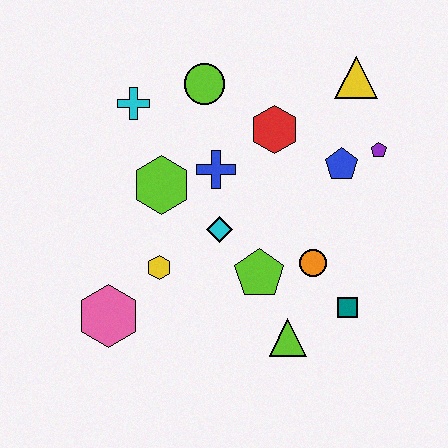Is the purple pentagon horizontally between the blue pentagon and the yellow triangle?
No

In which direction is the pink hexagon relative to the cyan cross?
The pink hexagon is below the cyan cross.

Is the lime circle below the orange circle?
No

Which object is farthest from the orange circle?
The cyan cross is farthest from the orange circle.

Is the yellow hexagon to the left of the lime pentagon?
Yes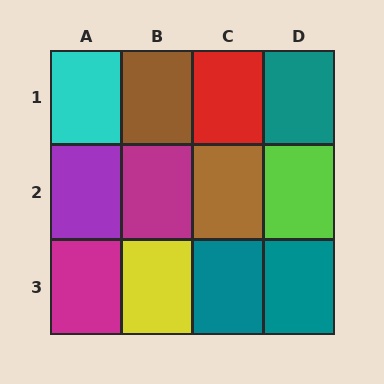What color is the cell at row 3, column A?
Magenta.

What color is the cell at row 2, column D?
Lime.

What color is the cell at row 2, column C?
Brown.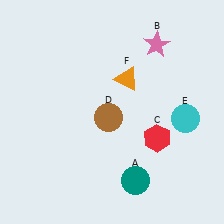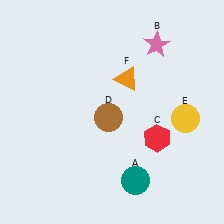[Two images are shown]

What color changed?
The circle (E) changed from cyan in Image 1 to yellow in Image 2.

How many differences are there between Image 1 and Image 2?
There is 1 difference between the two images.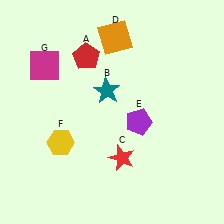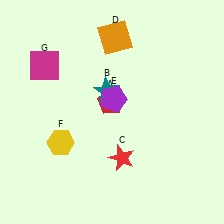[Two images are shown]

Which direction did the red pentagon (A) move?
The red pentagon (A) moved down.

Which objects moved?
The objects that moved are: the red pentagon (A), the purple pentagon (E).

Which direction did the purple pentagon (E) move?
The purple pentagon (E) moved left.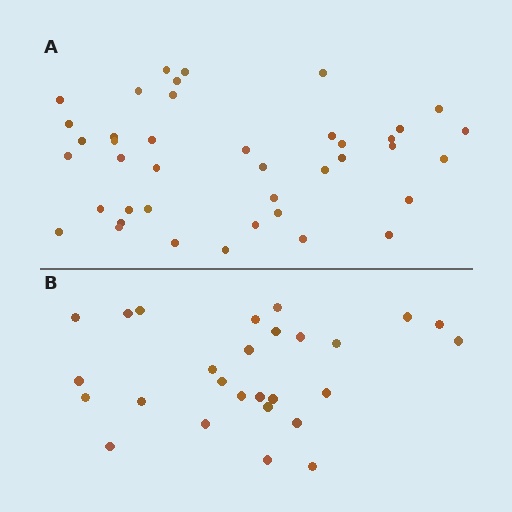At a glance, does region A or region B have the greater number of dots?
Region A (the top region) has more dots.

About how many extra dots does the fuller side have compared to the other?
Region A has approximately 15 more dots than region B.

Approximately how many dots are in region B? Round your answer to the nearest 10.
About 30 dots. (The exact count is 27, which rounds to 30.)